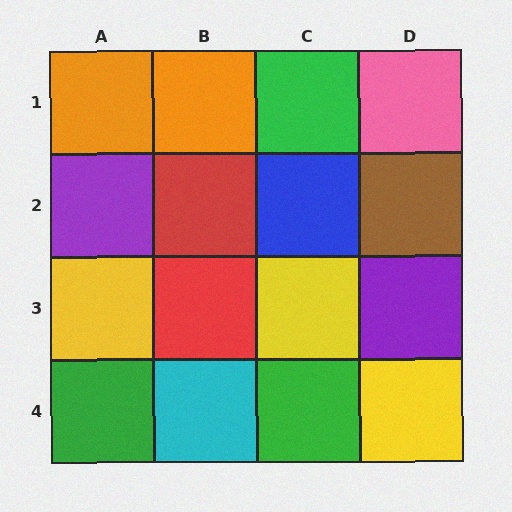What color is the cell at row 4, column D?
Yellow.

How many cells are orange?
2 cells are orange.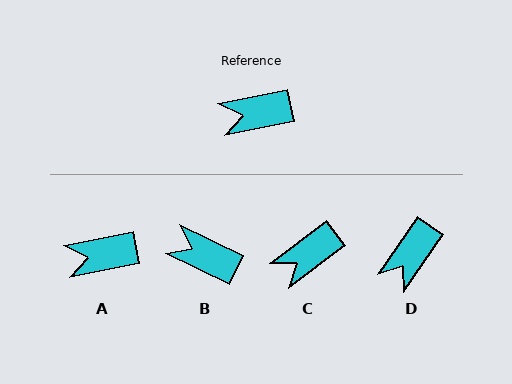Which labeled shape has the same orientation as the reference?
A.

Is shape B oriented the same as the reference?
No, it is off by about 37 degrees.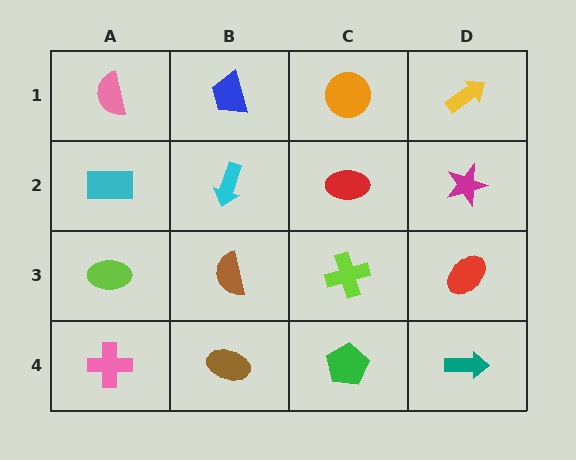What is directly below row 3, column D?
A teal arrow.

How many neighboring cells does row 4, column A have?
2.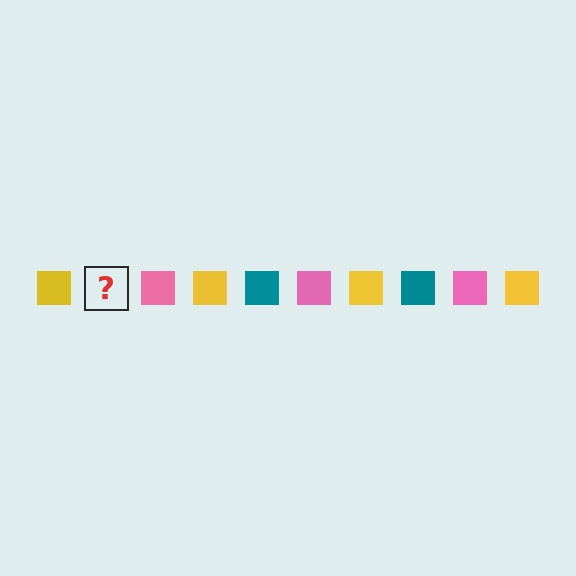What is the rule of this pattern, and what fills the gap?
The rule is that the pattern cycles through yellow, teal, pink squares. The gap should be filled with a teal square.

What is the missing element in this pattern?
The missing element is a teal square.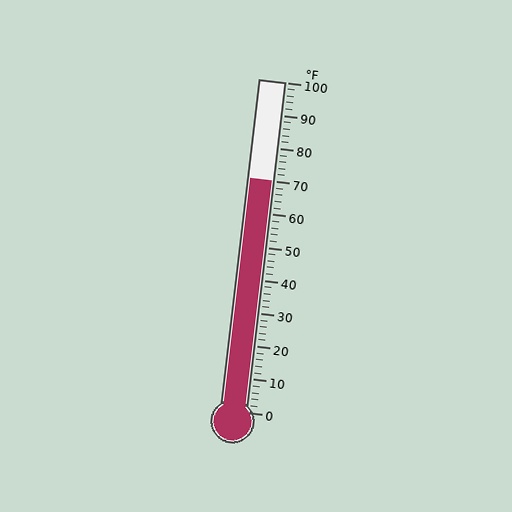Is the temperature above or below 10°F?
The temperature is above 10°F.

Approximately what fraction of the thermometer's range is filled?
The thermometer is filled to approximately 70% of its range.